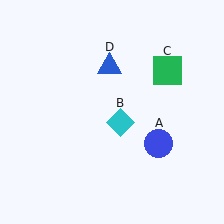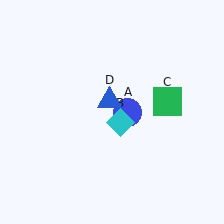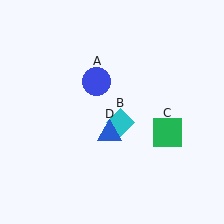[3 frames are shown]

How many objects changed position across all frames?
3 objects changed position: blue circle (object A), green square (object C), blue triangle (object D).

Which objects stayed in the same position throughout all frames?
Cyan diamond (object B) remained stationary.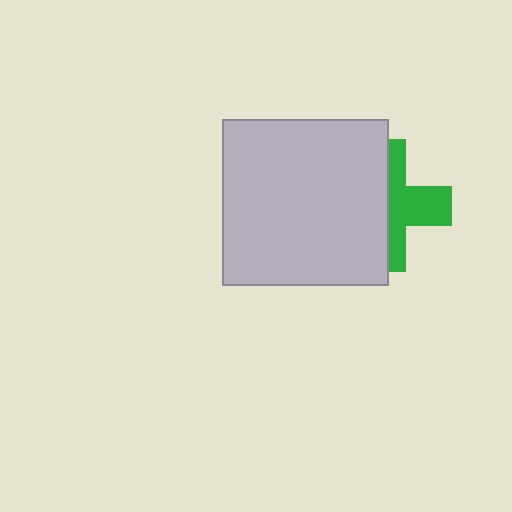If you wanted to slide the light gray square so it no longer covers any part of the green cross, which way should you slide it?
Slide it left — that is the most direct way to separate the two shapes.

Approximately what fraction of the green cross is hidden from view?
Roughly 56% of the green cross is hidden behind the light gray square.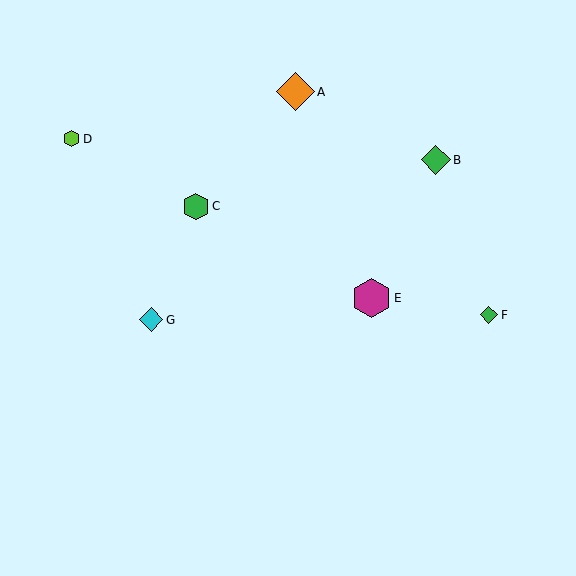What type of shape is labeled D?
Shape D is a lime hexagon.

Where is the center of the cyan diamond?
The center of the cyan diamond is at (151, 320).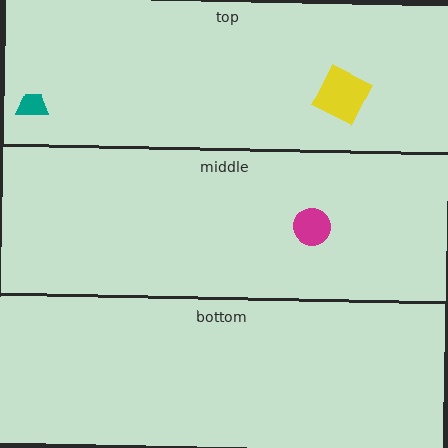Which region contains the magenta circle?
The middle region.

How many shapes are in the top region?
2.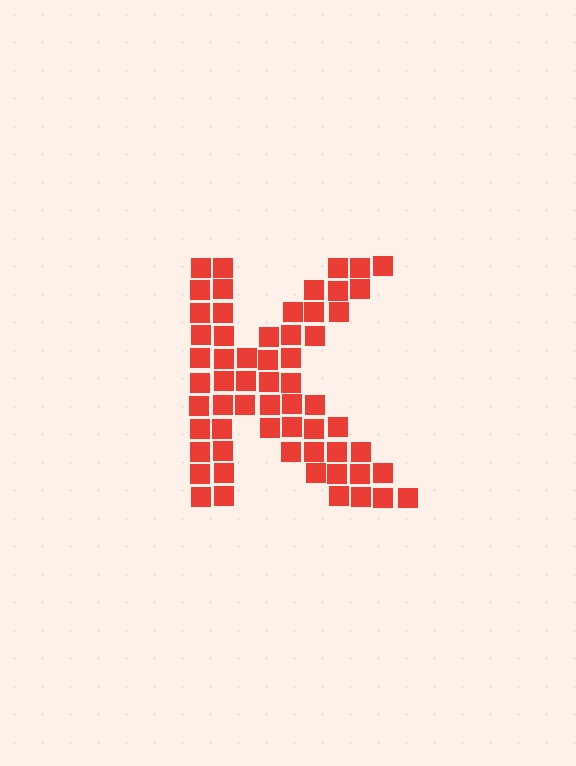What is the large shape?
The large shape is the letter K.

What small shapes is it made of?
It is made of small squares.